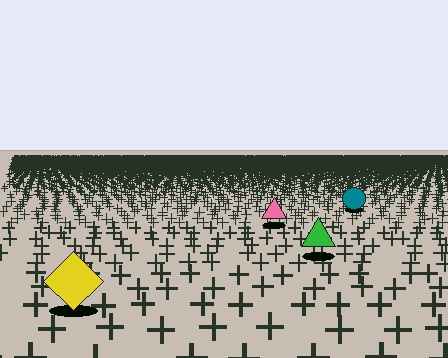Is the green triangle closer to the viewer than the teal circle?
Yes. The green triangle is closer — you can tell from the texture gradient: the ground texture is coarser near it.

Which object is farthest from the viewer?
The teal circle is farthest from the viewer. It appears smaller and the ground texture around it is denser.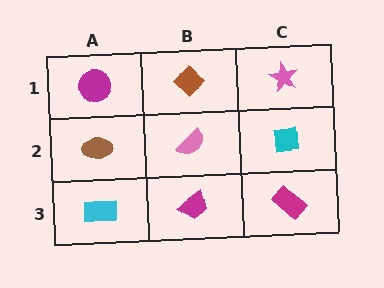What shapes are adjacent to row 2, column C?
A pink star (row 1, column C), a magenta rectangle (row 3, column C), a pink semicircle (row 2, column B).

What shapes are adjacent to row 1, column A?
A brown ellipse (row 2, column A), a brown diamond (row 1, column B).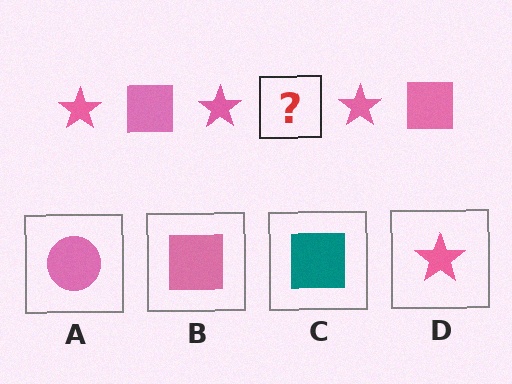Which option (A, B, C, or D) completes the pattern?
B.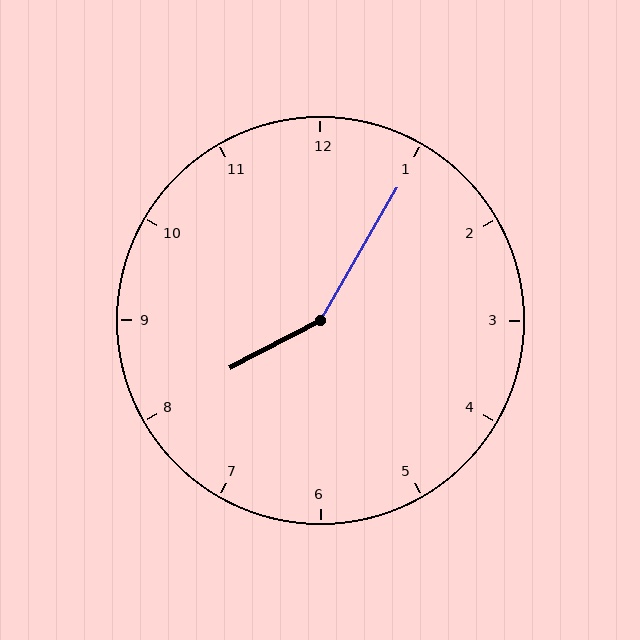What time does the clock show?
8:05.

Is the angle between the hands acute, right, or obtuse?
It is obtuse.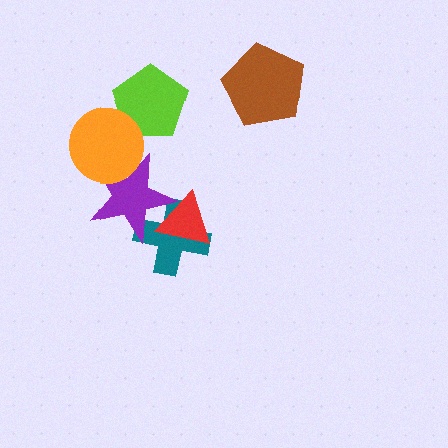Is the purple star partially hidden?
Yes, it is partially covered by another shape.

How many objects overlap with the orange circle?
2 objects overlap with the orange circle.